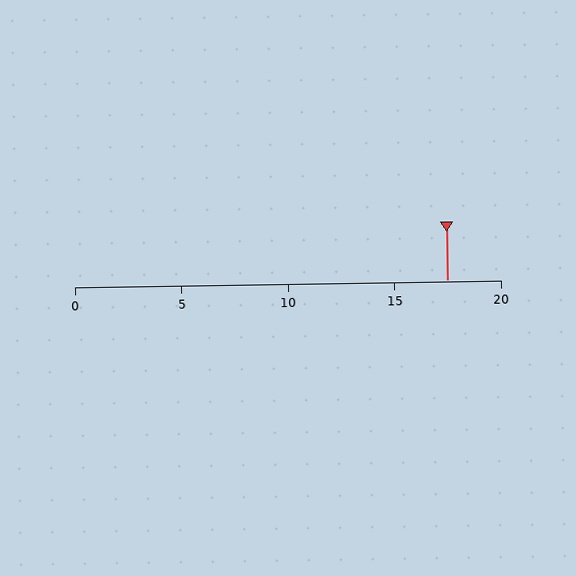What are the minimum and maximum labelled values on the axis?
The axis runs from 0 to 20.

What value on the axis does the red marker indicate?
The marker indicates approximately 17.5.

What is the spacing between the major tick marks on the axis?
The major ticks are spaced 5 apart.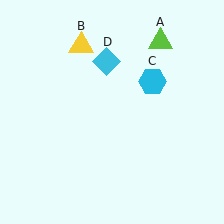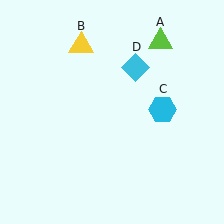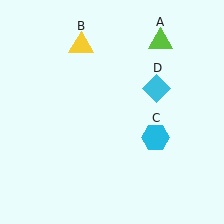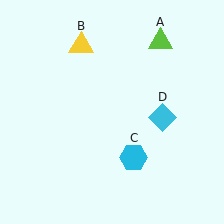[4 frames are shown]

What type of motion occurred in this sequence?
The cyan hexagon (object C), cyan diamond (object D) rotated clockwise around the center of the scene.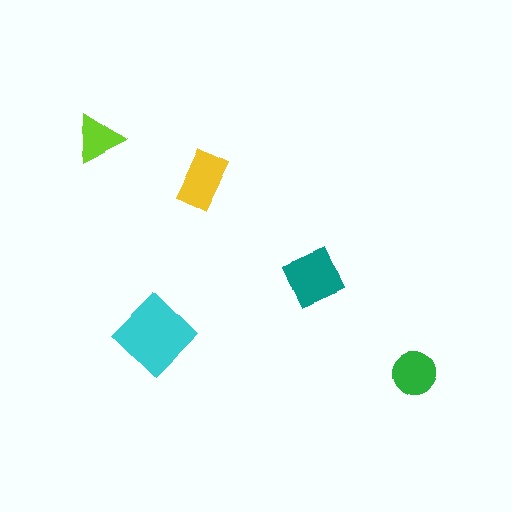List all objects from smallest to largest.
The lime triangle, the green circle, the yellow rectangle, the teal square, the cyan diamond.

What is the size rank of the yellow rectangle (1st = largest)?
3rd.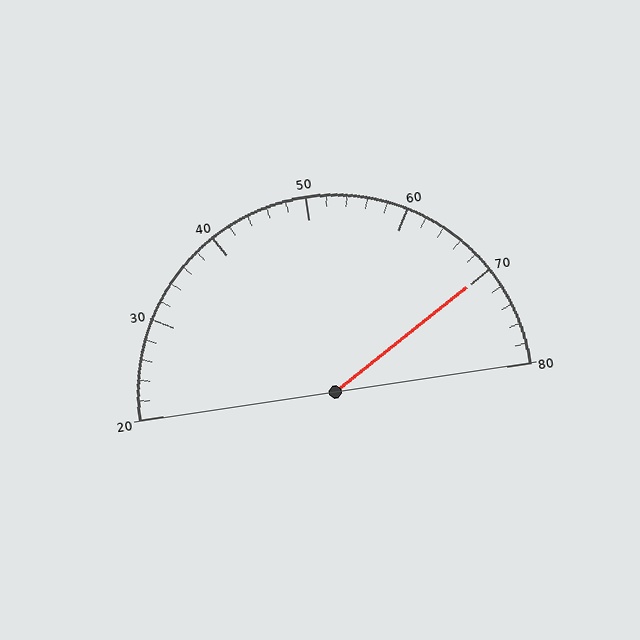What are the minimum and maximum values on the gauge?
The gauge ranges from 20 to 80.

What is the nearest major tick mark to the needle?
The nearest major tick mark is 70.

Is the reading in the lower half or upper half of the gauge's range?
The reading is in the upper half of the range (20 to 80).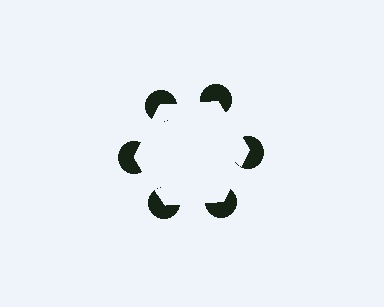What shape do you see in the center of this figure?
An illusory hexagon — its edges are inferred from the aligned wedge cuts in the pac-man discs, not physically drawn.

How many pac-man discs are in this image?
There are 6 — one at each vertex of the illusory hexagon.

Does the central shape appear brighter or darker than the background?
It typically appears slightly brighter than the background, even though no actual brightness change is drawn.